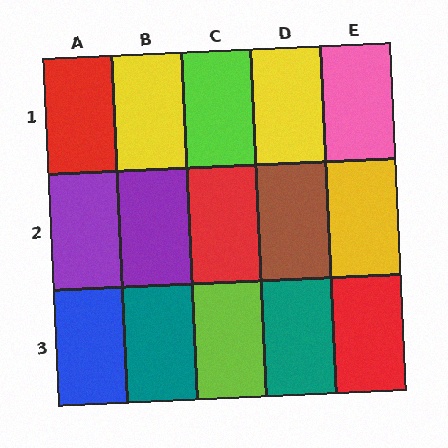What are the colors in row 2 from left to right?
Purple, purple, red, brown, yellow.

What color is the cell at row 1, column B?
Yellow.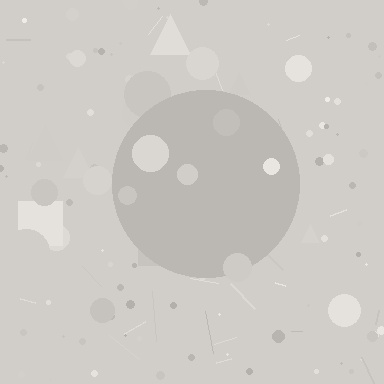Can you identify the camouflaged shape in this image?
The camouflaged shape is a circle.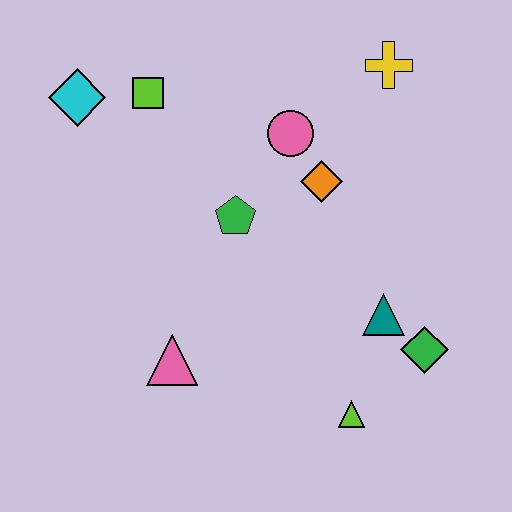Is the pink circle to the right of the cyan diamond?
Yes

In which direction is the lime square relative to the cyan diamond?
The lime square is to the right of the cyan diamond.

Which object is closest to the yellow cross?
The pink circle is closest to the yellow cross.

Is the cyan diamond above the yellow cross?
No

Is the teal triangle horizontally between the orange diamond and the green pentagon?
No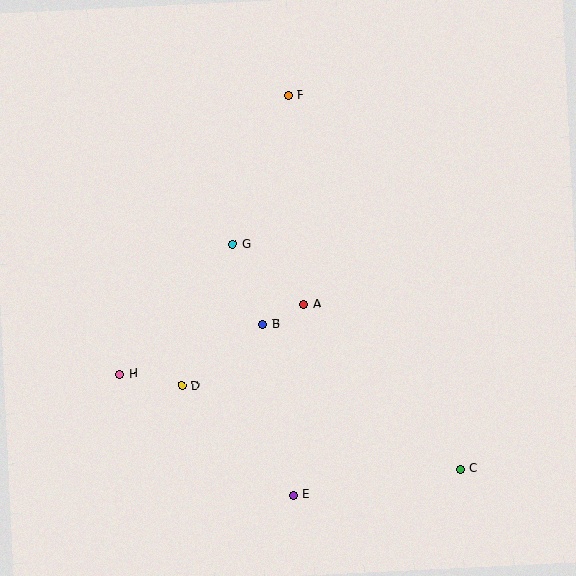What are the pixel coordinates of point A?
Point A is at (303, 304).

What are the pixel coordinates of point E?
Point E is at (293, 495).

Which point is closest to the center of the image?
Point A at (303, 304) is closest to the center.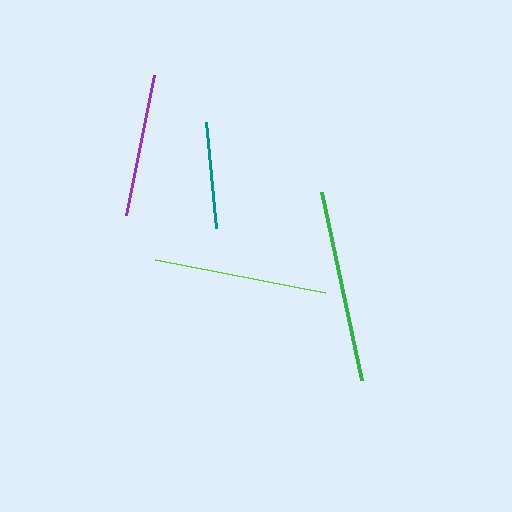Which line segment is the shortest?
The teal line is the shortest at approximately 107 pixels.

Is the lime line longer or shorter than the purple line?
The lime line is longer than the purple line.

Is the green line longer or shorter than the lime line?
The green line is longer than the lime line.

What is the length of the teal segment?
The teal segment is approximately 107 pixels long.